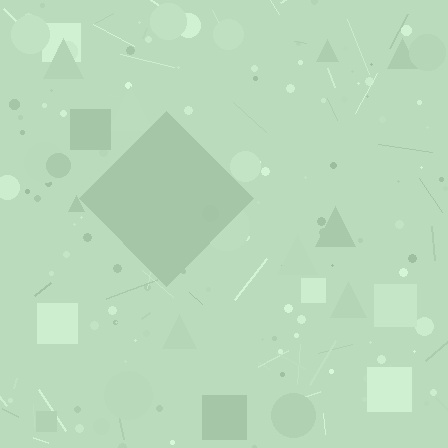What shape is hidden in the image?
A diamond is hidden in the image.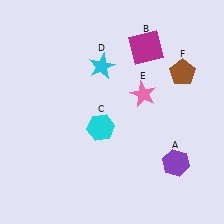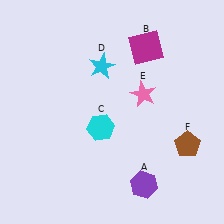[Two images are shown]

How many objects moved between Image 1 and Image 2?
2 objects moved between the two images.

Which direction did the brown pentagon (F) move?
The brown pentagon (F) moved down.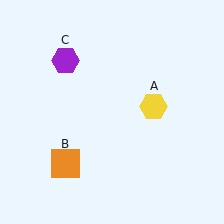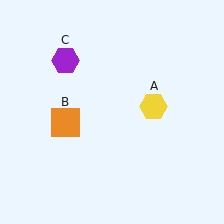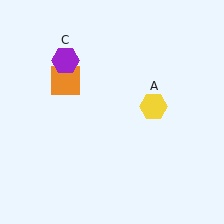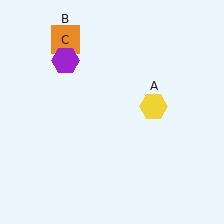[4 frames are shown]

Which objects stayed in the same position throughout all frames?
Yellow hexagon (object A) and purple hexagon (object C) remained stationary.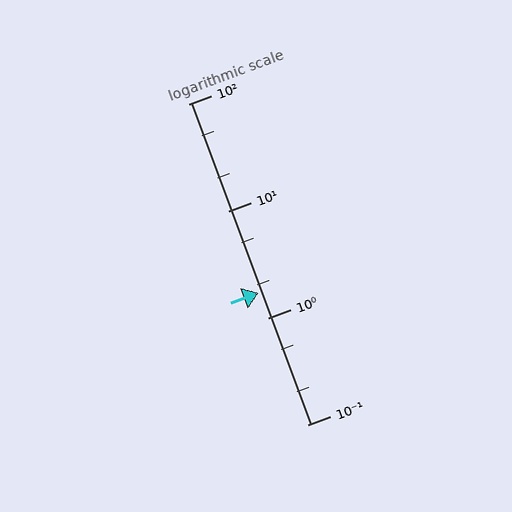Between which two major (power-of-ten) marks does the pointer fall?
The pointer is between 1 and 10.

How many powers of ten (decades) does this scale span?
The scale spans 3 decades, from 0.1 to 100.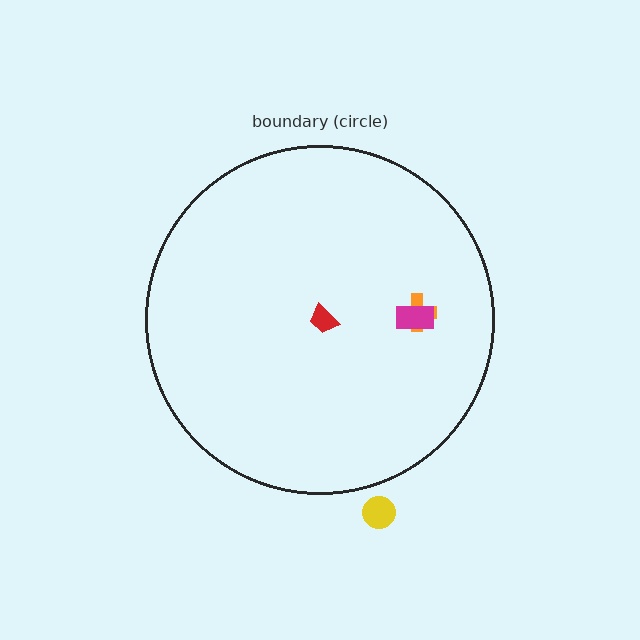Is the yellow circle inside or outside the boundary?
Outside.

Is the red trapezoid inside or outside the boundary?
Inside.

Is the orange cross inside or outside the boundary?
Inside.